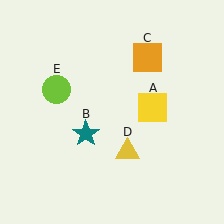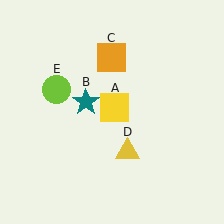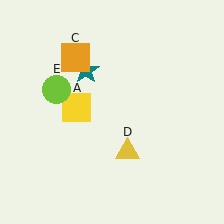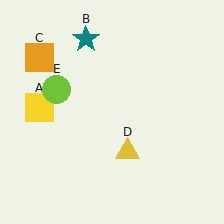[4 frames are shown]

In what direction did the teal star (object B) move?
The teal star (object B) moved up.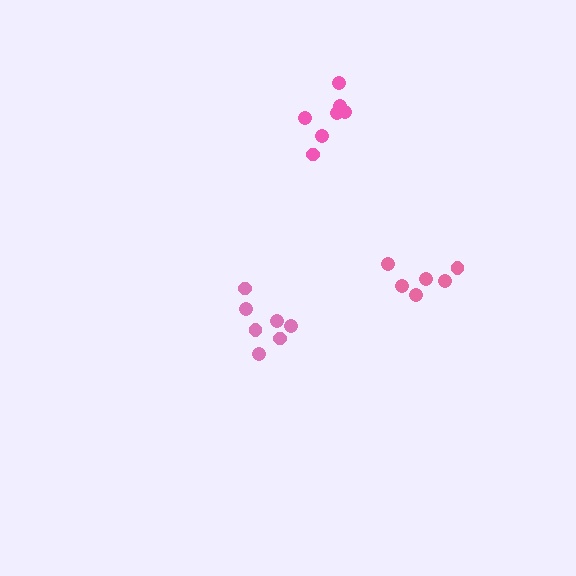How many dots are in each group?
Group 1: 7 dots, Group 2: 7 dots, Group 3: 6 dots (20 total).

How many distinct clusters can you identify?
There are 3 distinct clusters.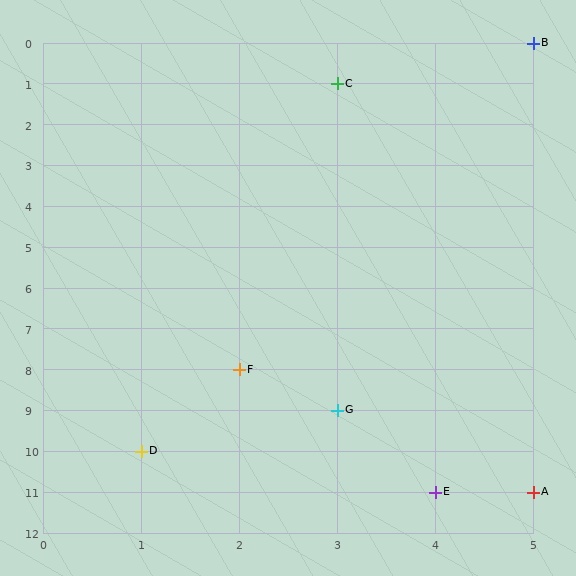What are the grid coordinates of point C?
Point C is at grid coordinates (3, 1).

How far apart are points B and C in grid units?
Points B and C are 2 columns and 1 row apart (about 2.2 grid units diagonally).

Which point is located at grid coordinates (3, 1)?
Point C is at (3, 1).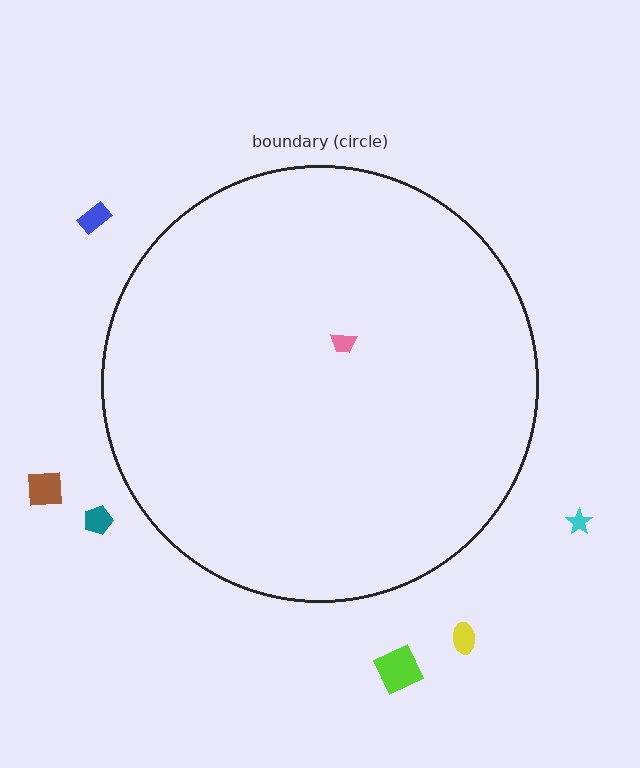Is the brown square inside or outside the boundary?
Outside.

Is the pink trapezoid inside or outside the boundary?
Inside.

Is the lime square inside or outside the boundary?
Outside.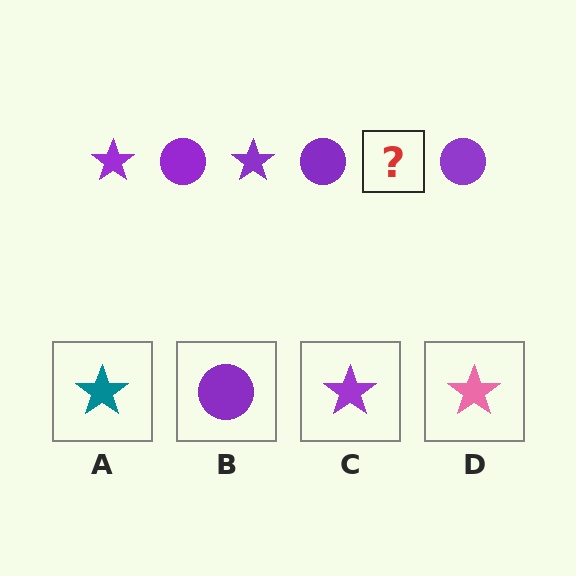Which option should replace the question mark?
Option C.